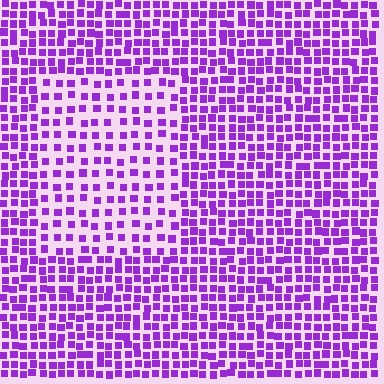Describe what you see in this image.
The image contains small purple elements arranged at two different densities. A rectangle-shaped region is visible where the elements are less densely packed than the surrounding area.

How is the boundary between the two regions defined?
The boundary is defined by a change in element density (approximately 1.8x ratio). All elements are the same color, size, and shape.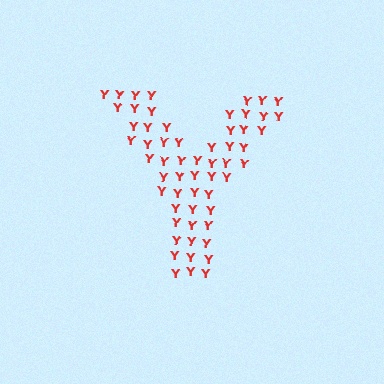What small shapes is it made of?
It is made of small letter Y's.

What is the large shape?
The large shape is the letter Y.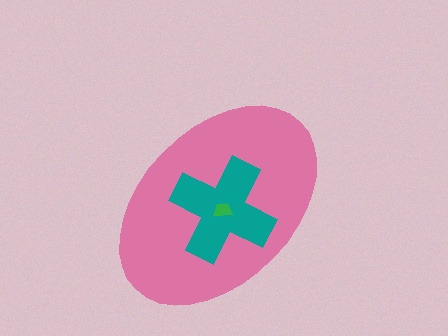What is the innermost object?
The green trapezoid.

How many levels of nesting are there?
3.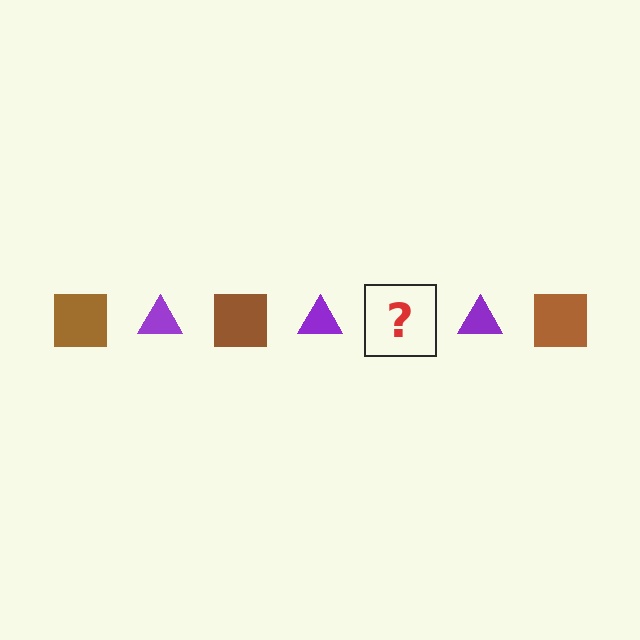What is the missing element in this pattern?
The missing element is a brown square.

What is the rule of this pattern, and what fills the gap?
The rule is that the pattern alternates between brown square and purple triangle. The gap should be filled with a brown square.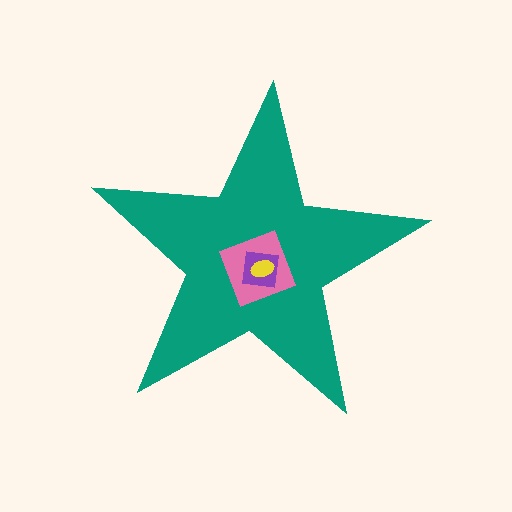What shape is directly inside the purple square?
The yellow ellipse.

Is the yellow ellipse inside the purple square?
Yes.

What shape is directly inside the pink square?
The purple square.